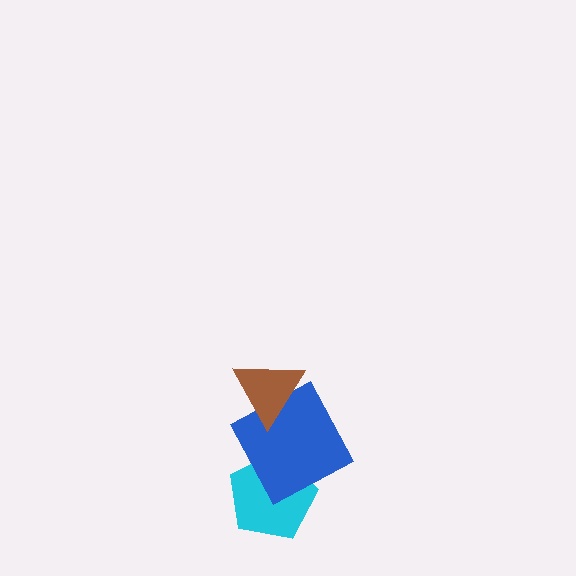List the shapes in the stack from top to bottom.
From top to bottom: the brown triangle, the blue square, the cyan pentagon.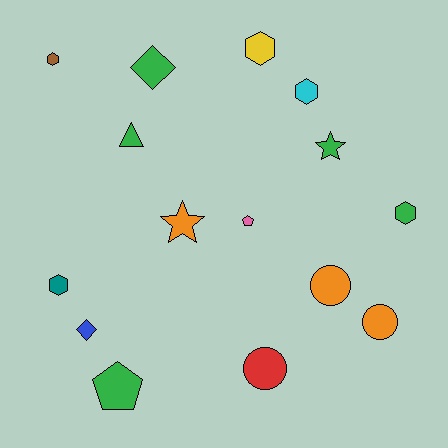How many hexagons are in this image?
There are 5 hexagons.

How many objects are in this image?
There are 15 objects.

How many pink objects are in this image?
There is 1 pink object.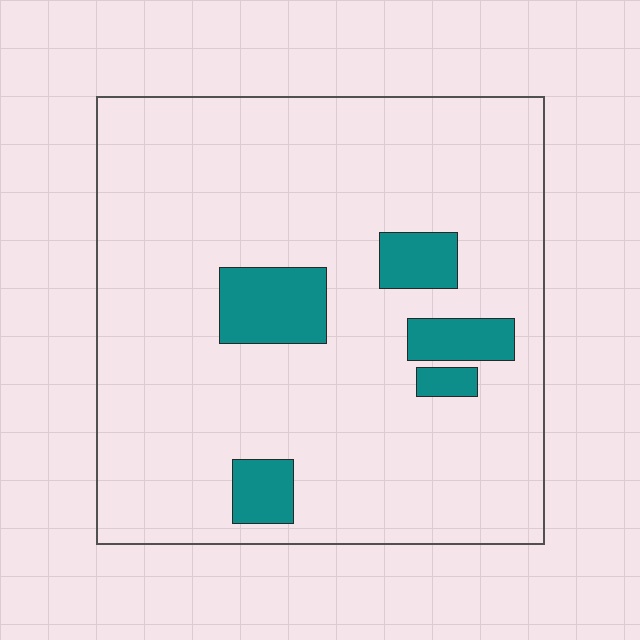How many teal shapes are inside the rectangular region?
5.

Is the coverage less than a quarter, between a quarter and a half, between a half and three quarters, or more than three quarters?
Less than a quarter.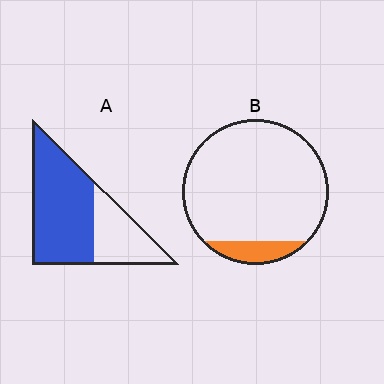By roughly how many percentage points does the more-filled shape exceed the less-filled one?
By roughly 55 percentage points (A over B).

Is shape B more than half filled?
No.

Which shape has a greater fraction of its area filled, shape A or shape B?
Shape A.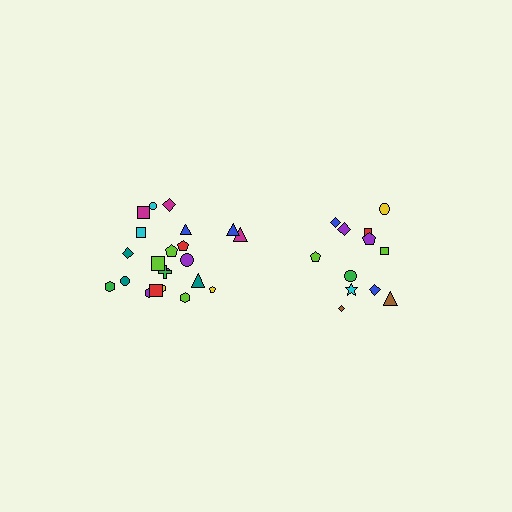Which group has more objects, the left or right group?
The left group.